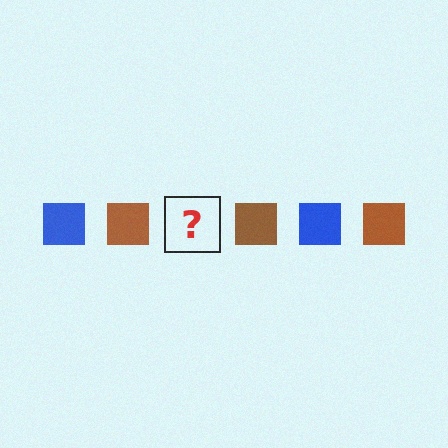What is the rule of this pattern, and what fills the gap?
The rule is that the pattern cycles through blue, brown squares. The gap should be filled with a blue square.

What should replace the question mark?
The question mark should be replaced with a blue square.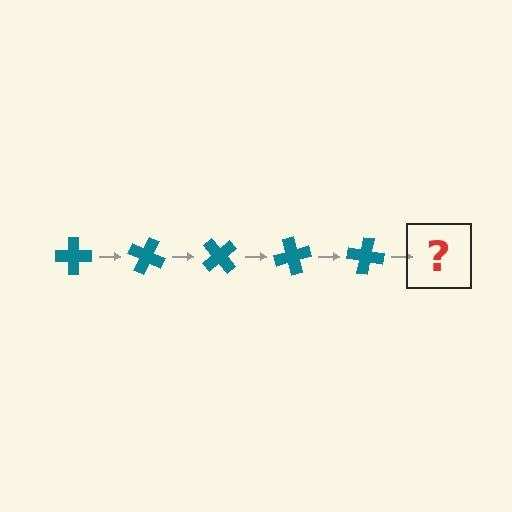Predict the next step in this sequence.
The next step is a teal cross rotated 125 degrees.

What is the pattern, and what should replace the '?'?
The pattern is that the cross rotates 25 degrees each step. The '?' should be a teal cross rotated 125 degrees.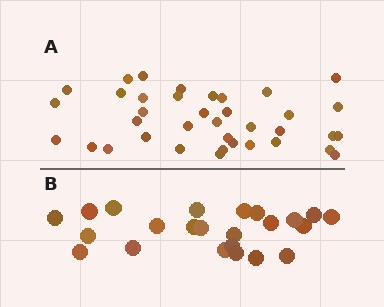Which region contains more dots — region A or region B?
Region A (the top region) has more dots.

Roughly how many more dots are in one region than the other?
Region A has approximately 15 more dots than region B.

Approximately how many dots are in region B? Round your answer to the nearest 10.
About 20 dots. (The exact count is 23, which rounds to 20.)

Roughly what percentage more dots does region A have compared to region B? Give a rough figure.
About 60% more.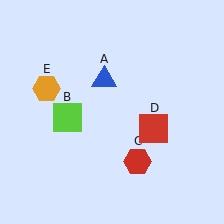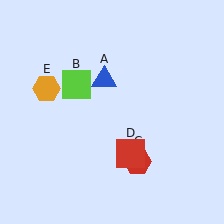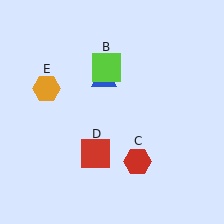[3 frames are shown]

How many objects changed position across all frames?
2 objects changed position: lime square (object B), red square (object D).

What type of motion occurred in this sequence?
The lime square (object B), red square (object D) rotated clockwise around the center of the scene.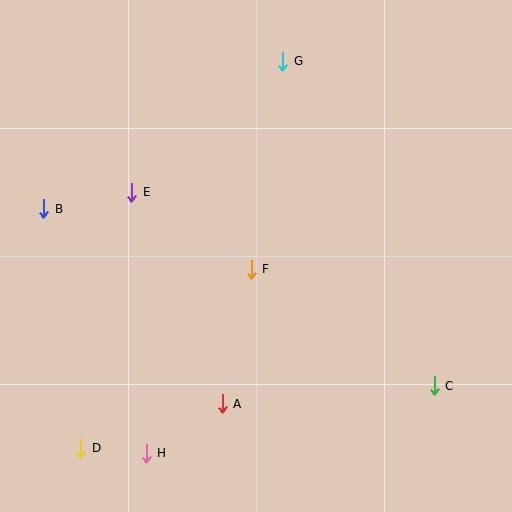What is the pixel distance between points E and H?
The distance between E and H is 261 pixels.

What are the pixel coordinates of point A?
Point A is at (222, 404).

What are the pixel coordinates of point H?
Point H is at (146, 453).